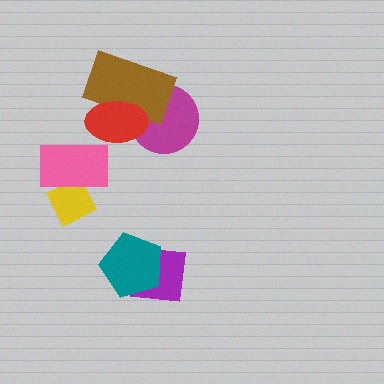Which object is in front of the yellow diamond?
The pink rectangle is in front of the yellow diamond.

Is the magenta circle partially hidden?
Yes, it is partially covered by another shape.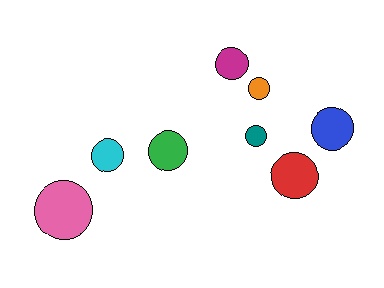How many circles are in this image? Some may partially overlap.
There are 8 circles.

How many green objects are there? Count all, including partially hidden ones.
There is 1 green object.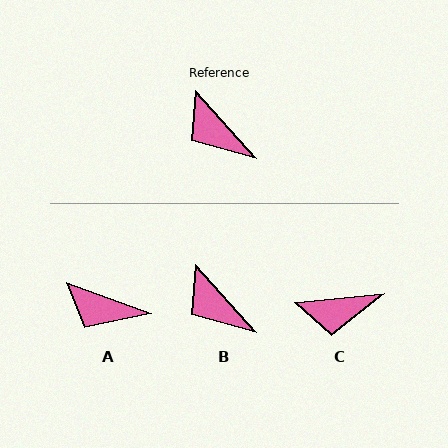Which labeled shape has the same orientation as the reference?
B.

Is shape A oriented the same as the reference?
No, it is off by about 27 degrees.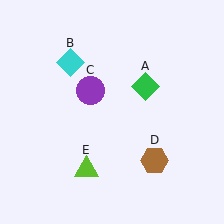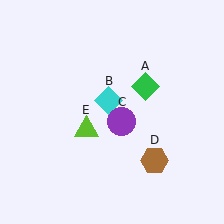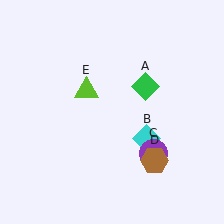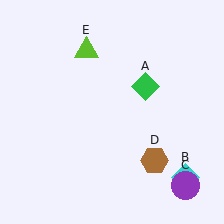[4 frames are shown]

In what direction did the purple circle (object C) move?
The purple circle (object C) moved down and to the right.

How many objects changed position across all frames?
3 objects changed position: cyan diamond (object B), purple circle (object C), lime triangle (object E).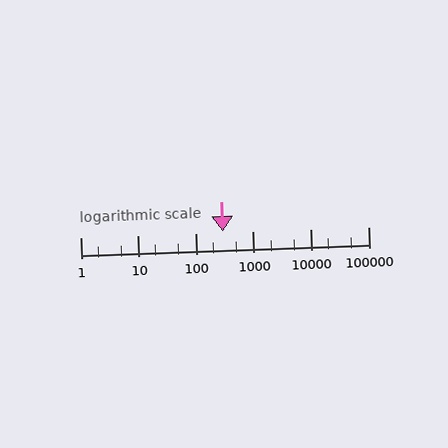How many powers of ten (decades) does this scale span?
The scale spans 5 decades, from 1 to 100000.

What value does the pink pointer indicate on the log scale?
The pointer indicates approximately 300.